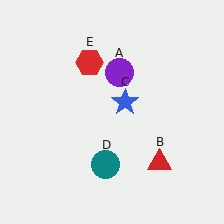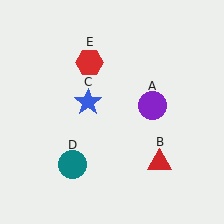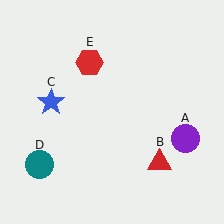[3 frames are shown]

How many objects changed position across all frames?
3 objects changed position: purple circle (object A), blue star (object C), teal circle (object D).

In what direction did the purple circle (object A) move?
The purple circle (object A) moved down and to the right.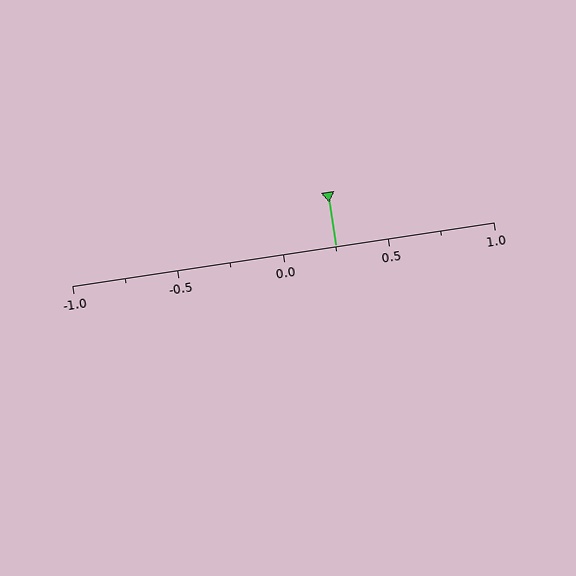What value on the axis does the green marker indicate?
The marker indicates approximately 0.25.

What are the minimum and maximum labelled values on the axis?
The axis runs from -1.0 to 1.0.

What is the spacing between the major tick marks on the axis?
The major ticks are spaced 0.5 apart.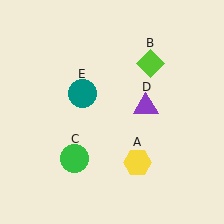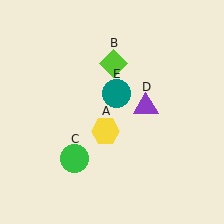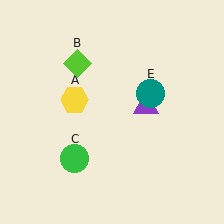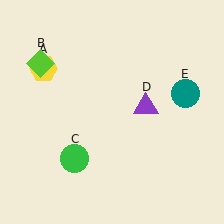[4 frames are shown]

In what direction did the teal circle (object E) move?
The teal circle (object E) moved right.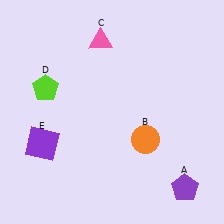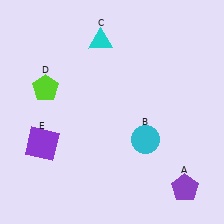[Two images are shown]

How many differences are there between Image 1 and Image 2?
There are 2 differences between the two images.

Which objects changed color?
B changed from orange to cyan. C changed from pink to cyan.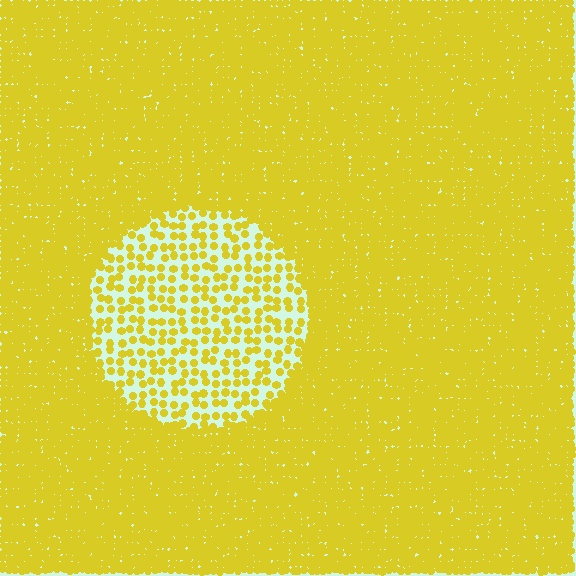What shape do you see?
I see a circle.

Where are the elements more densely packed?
The elements are more densely packed outside the circle boundary.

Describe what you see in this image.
The image contains small yellow elements arranged at two different densities. A circle-shaped region is visible where the elements are less densely packed than the surrounding area.